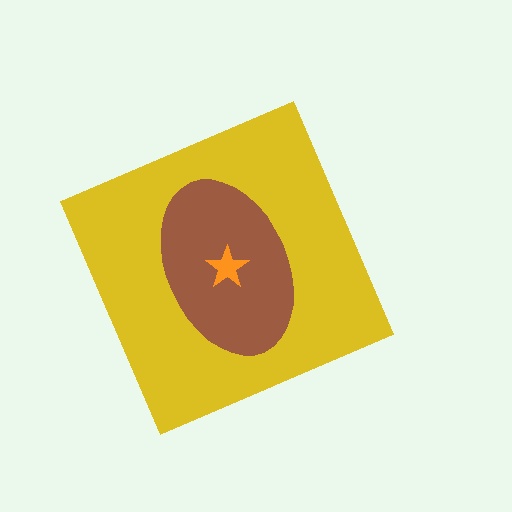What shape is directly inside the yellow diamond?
The brown ellipse.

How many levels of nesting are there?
3.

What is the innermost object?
The orange star.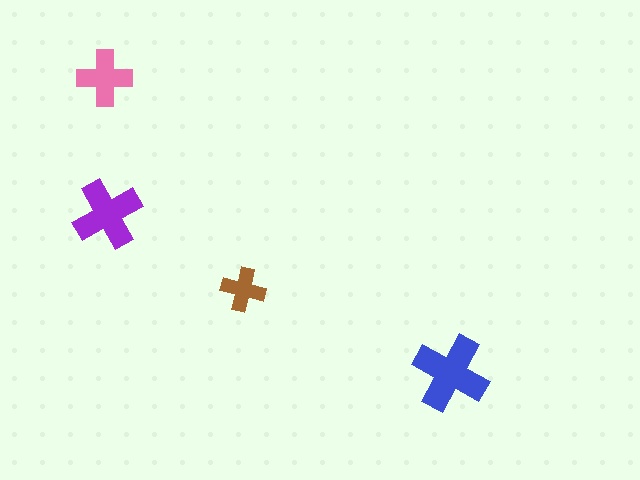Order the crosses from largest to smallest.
the blue one, the purple one, the pink one, the brown one.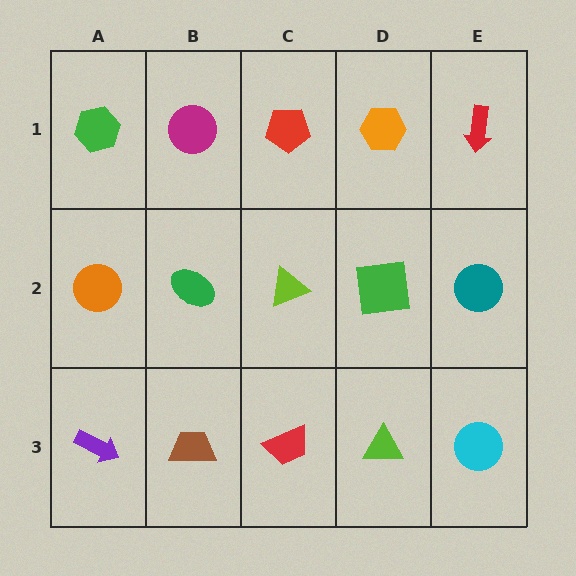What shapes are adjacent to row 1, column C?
A lime triangle (row 2, column C), a magenta circle (row 1, column B), an orange hexagon (row 1, column D).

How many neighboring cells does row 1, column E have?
2.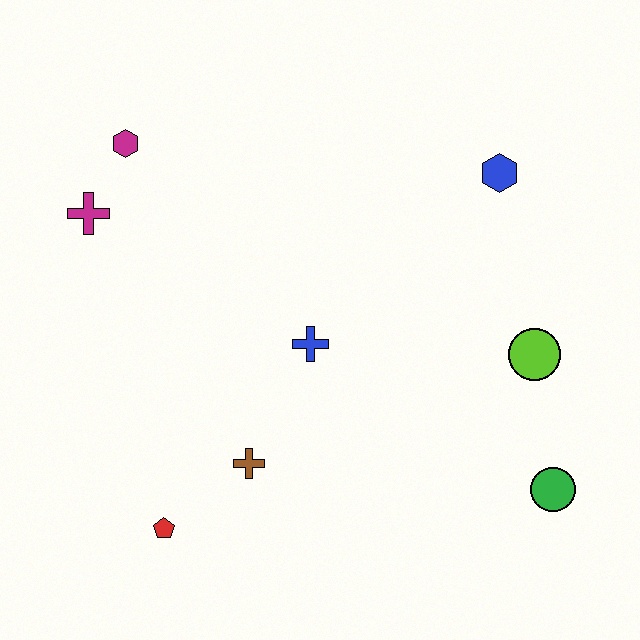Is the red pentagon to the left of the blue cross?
Yes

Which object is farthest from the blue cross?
The green circle is farthest from the blue cross.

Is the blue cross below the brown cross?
No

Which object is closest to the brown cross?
The red pentagon is closest to the brown cross.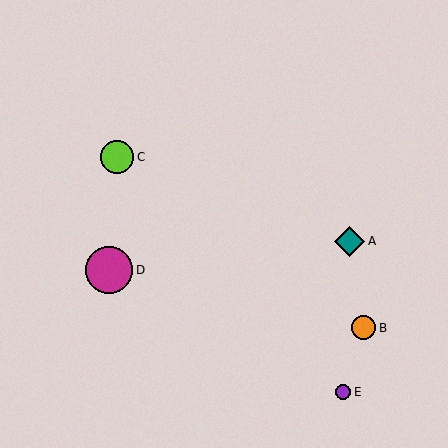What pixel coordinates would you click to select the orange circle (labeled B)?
Click at (364, 328) to select the orange circle B.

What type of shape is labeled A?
Shape A is a teal diamond.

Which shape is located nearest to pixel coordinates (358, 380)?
The purple circle (labeled E) at (343, 392) is nearest to that location.